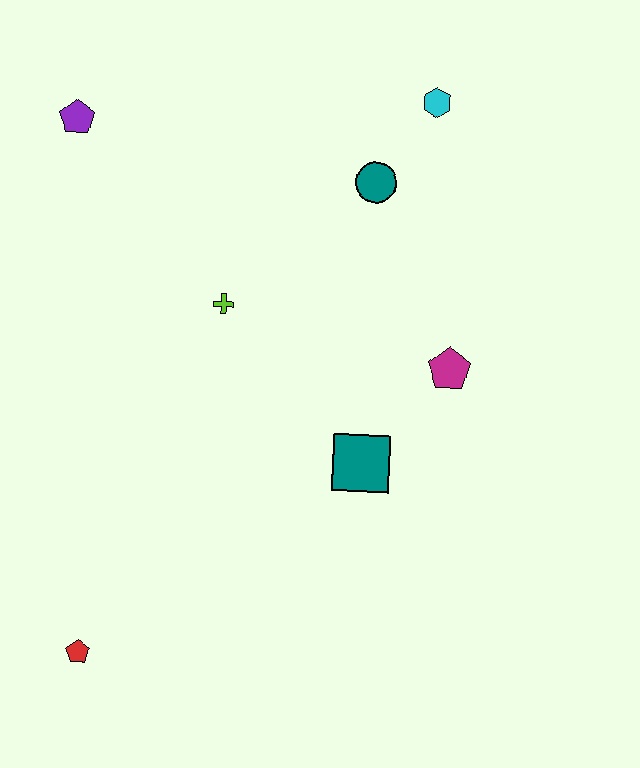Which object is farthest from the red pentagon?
The cyan hexagon is farthest from the red pentagon.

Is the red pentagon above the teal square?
No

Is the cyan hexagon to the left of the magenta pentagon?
Yes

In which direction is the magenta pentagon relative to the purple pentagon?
The magenta pentagon is to the right of the purple pentagon.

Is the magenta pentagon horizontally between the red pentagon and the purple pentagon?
No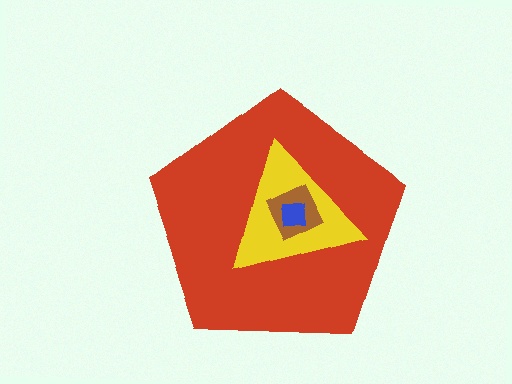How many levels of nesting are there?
4.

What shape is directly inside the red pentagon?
The yellow triangle.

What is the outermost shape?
The red pentagon.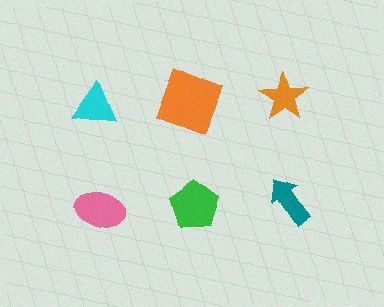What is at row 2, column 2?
A green pentagon.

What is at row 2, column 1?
A pink ellipse.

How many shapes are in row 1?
3 shapes.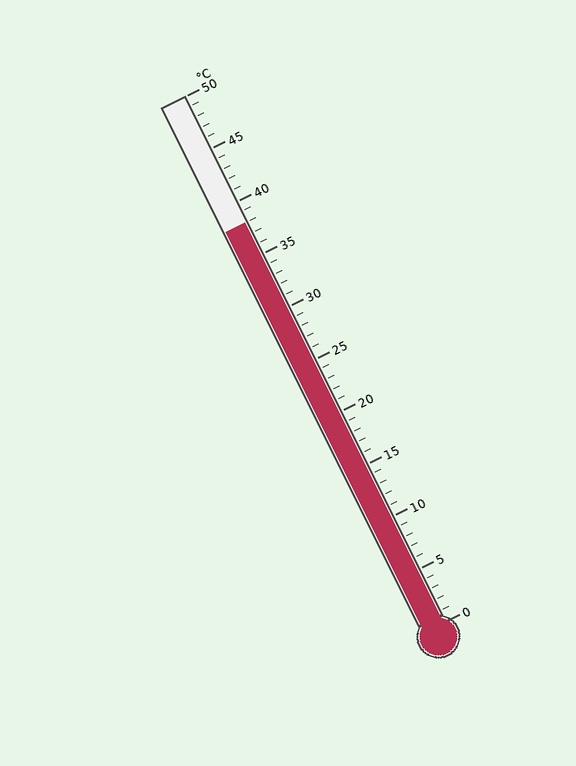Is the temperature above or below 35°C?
The temperature is above 35°C.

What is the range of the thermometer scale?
The thermometer scale ranges from 0°C to 50°C.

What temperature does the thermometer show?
The thermometer shows approximately 38°C.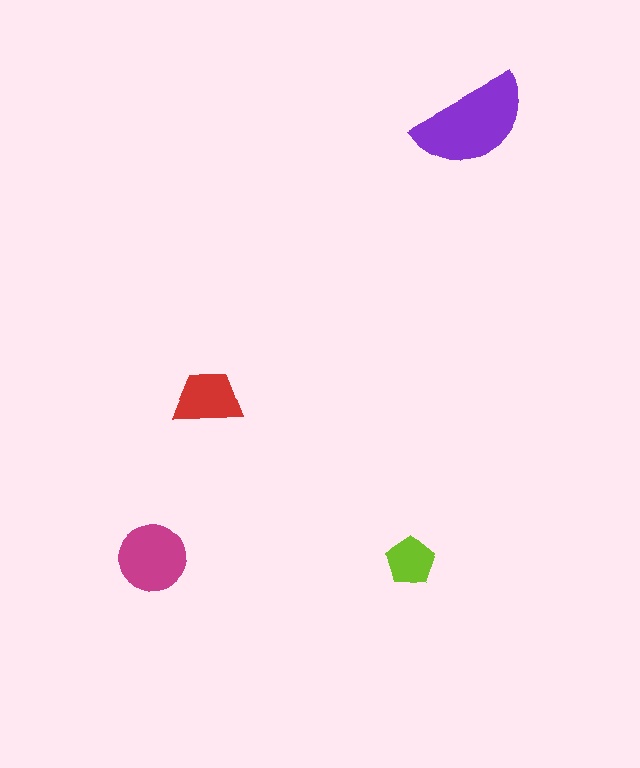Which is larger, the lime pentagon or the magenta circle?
The magenta circle.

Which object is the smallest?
The lime pentagon.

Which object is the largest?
The purple semicircle.